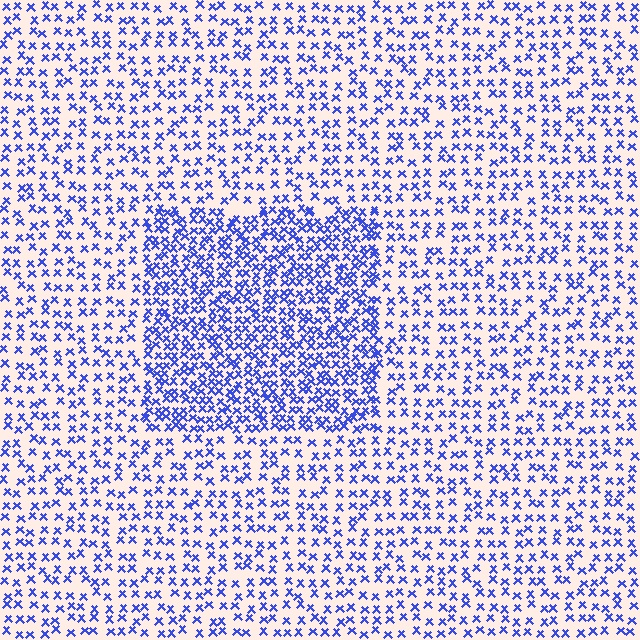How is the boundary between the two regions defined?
The boundary is defined by a change in element density (approximately 2.0x ratio). All elements are the same color, size, and shape.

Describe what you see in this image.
The image contains small blue elements arranged at two different densities. A rectangle-shaped region is visible where the elements are more densely packed than the surrounding area.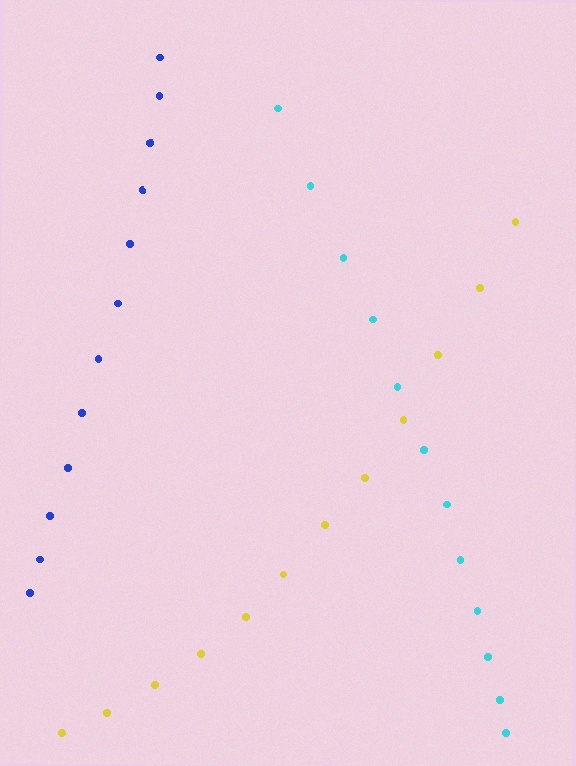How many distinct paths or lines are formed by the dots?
There are 3 distinct paths.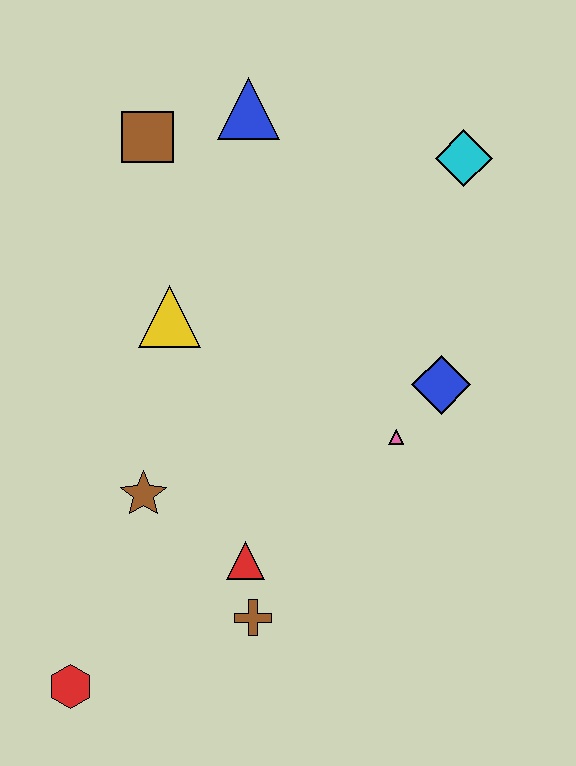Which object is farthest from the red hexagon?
The cyan diamond is farthest from the red hexagon.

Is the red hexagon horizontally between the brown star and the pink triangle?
No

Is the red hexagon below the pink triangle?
Yes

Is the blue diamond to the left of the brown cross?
No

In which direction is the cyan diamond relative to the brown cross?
The cyan diamond is above the brown cross.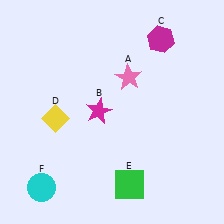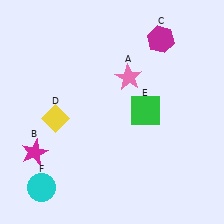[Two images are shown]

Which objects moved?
The objects that moved are: the magenta star (B), the green square (E).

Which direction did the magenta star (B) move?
The magenta star (B) moved left.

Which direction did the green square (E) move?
The green square (E) moved up.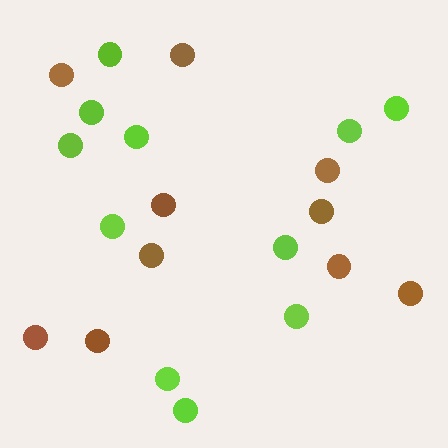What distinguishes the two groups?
There are 2 groups: one group of brown circles (10) and one group of lime circles (11).